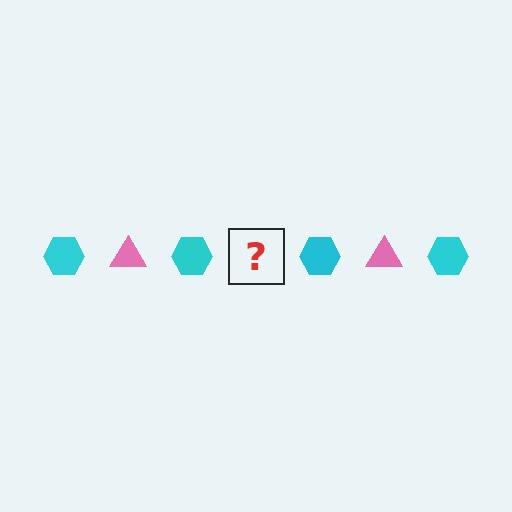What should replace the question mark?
The question mark should be replaced with a pink triangle.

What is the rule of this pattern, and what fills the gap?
The rule is that the pattern alternates between cyan hexagon and pink triangle. The gap should be filled with a pink triangle.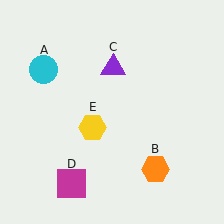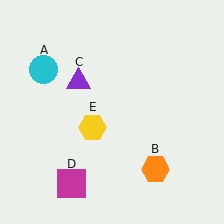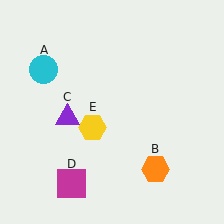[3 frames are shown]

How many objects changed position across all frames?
1 object changed position: purple triangle (object C).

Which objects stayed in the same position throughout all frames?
Cyan circle (object A) and orange hexagon (object B) and magenta square (object D) and yellow hexagon (object E) remained stationary.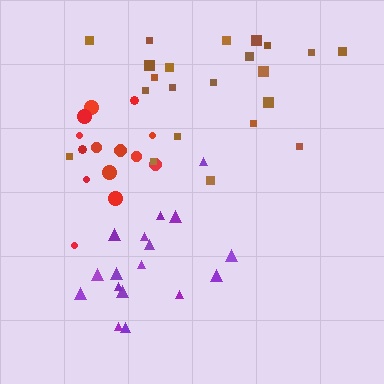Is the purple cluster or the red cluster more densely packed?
Purple.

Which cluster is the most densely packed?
Purple.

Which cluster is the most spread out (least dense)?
Brown.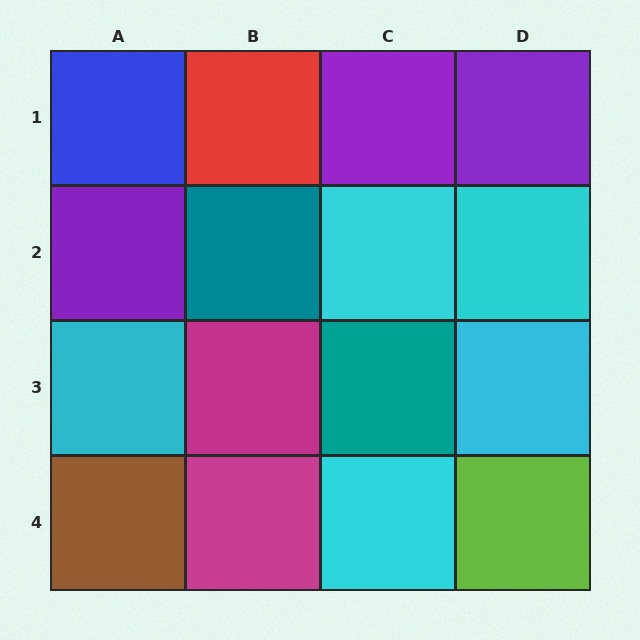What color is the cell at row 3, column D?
Cyan.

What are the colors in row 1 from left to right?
Blue, red, purple, purple.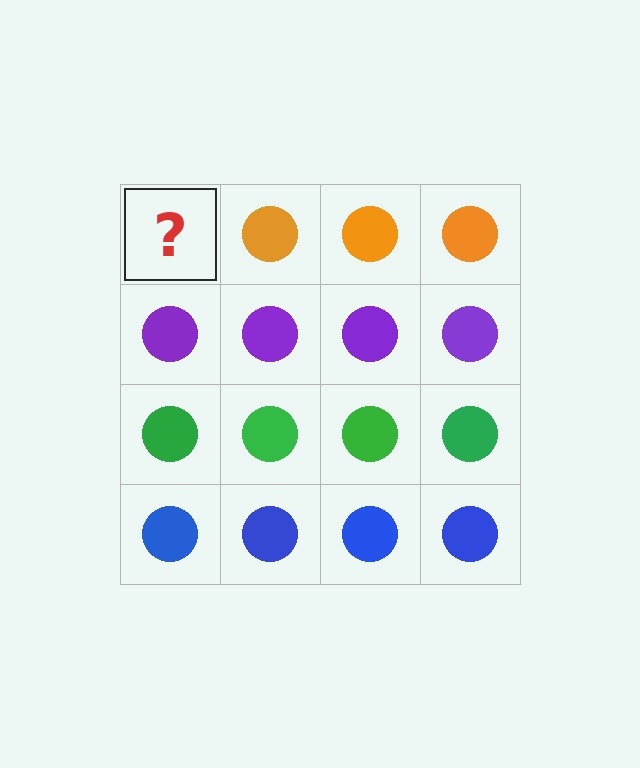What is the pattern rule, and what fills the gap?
The rule is that each row has a consistent color. The gap should be filled with an orange circle.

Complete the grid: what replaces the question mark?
The question mark should be replaced with an orange circle.